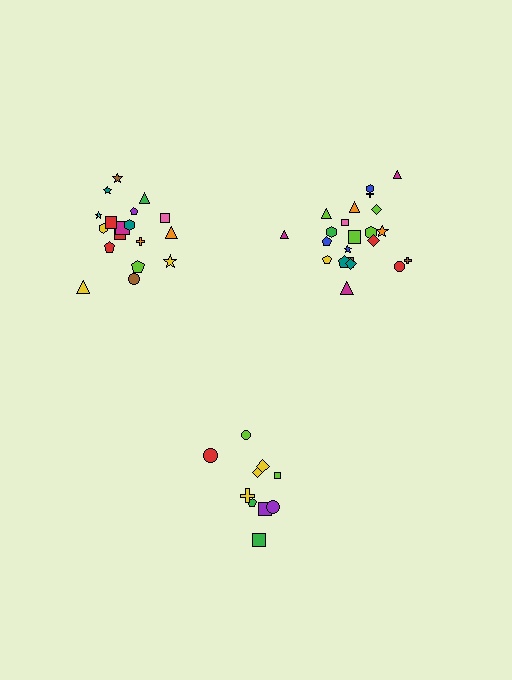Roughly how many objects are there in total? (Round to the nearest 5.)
Roughly 50 objects in total.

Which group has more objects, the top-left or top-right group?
The top-right group.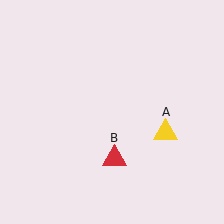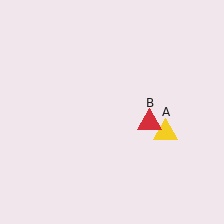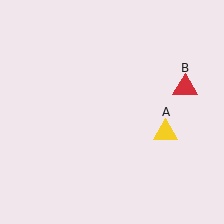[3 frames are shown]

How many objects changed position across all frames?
1 object changed position: red triangle (object B).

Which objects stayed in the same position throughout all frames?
Yellow triangle (object A) remained stationary.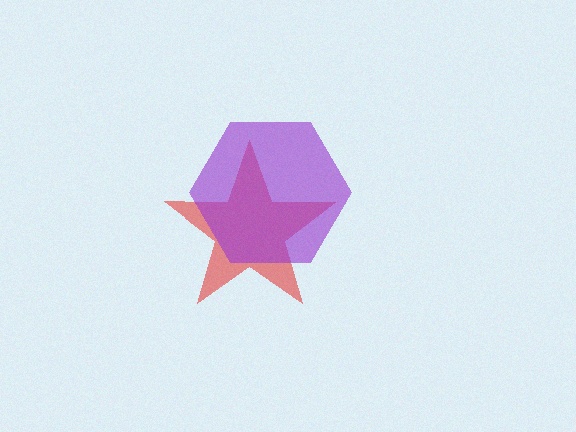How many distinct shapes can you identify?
There are 2 distinct shapes: a red star, a purple hexagon.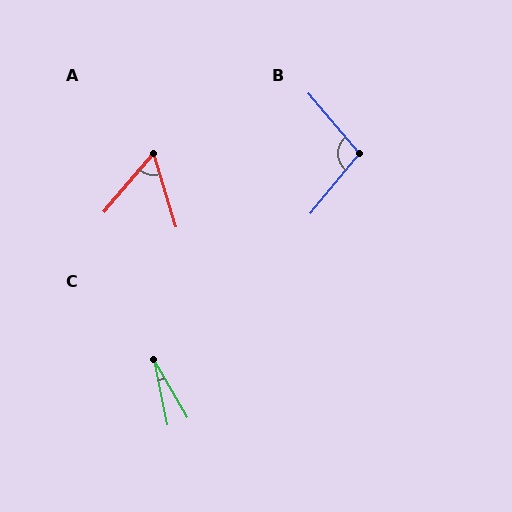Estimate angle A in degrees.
Approximately 57 degrees.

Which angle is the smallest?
C, at approximately 18 degrees.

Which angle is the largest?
B, at approximately 100 degrees.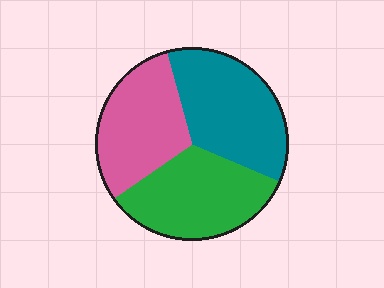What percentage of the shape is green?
Green covers 34% of the shape.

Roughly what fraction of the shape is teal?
Teal covers roughly 35% of the shape.